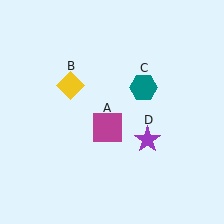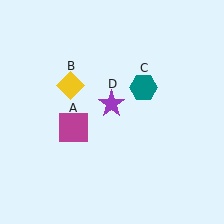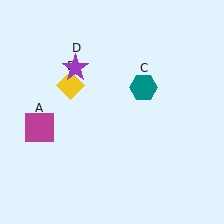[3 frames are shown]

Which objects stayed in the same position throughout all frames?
Yellow diamond (object B) and teal hexagon (object C) remained stationary.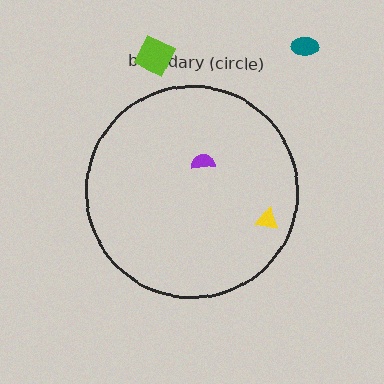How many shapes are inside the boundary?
2 inside, 2 outside.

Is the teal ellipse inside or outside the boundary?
Outside.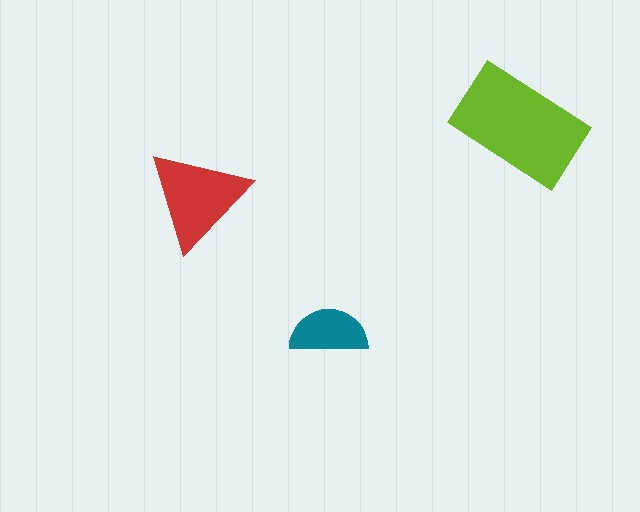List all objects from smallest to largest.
The teal semicircle, the red triangle, the lime rectangle.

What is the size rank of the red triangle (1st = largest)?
2nd.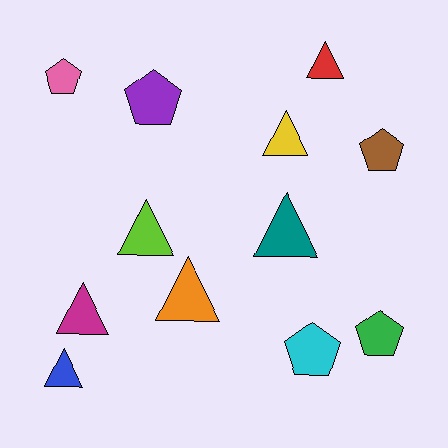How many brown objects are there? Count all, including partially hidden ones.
There is 1 brown object.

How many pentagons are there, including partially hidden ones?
There are 5 pentagons.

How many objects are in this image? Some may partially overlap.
There are 12 objects.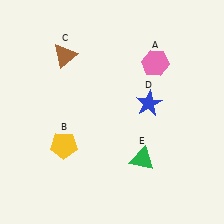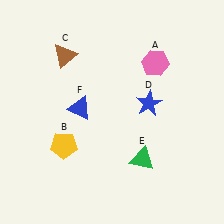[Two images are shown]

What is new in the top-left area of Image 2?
A blue triangle (F) was added in the top-left area of Image 2.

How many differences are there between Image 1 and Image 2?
There is 1 difference between the two images.